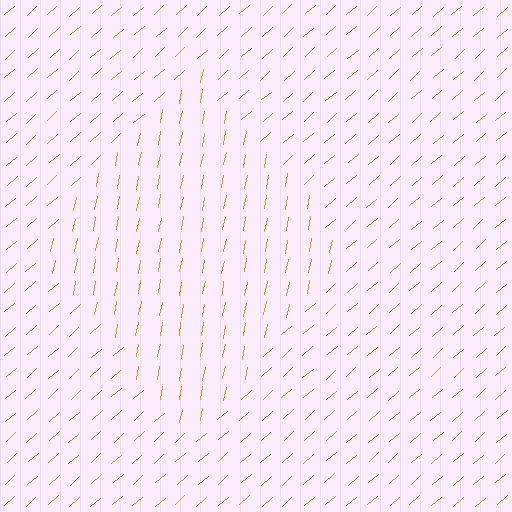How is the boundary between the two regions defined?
The boundary is defined purely by a change in line orientation (approximately 38 degrees difference). All lines are the same color and thickness.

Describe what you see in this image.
The image is filled with small orange line segments. A diamond region in the image has lines oriented differently from the surrounding lines, creating a visible texture boundary.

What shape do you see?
I see a diamond.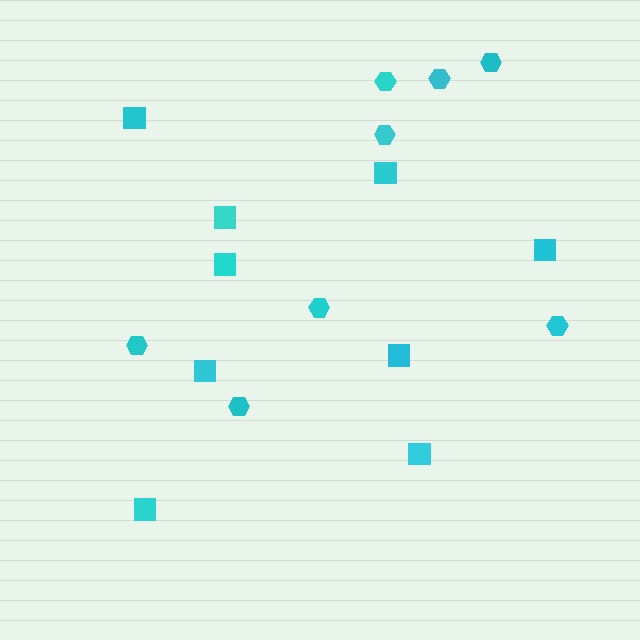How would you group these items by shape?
There are 2 groups: one group of hexagons (8) and one group of squares (9).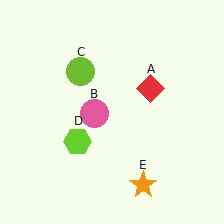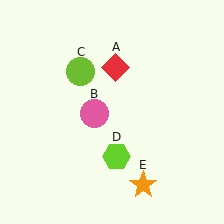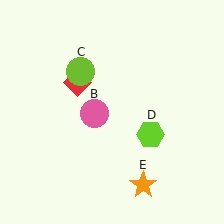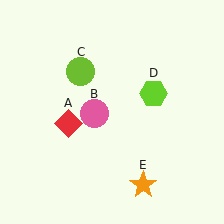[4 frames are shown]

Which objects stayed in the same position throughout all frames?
Pink circle (object B) and lime circle (object C) and orange star (object E) remained stationary.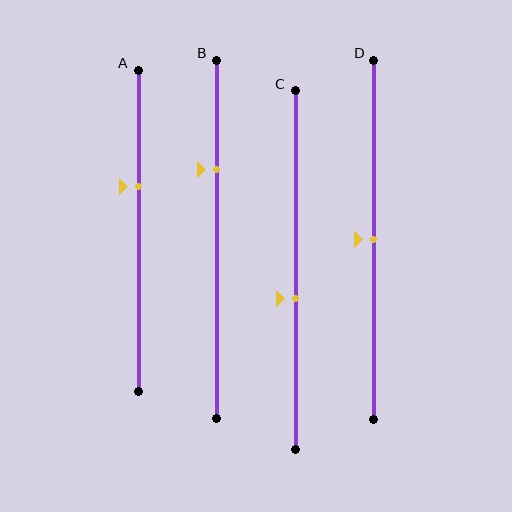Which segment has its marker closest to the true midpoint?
Segment D has its marker closest to the true midpoint.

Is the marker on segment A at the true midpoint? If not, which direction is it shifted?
No, the marker on segment A is shifted upward by about 14% of the segment length.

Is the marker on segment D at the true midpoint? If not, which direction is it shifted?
Yes, the marker on segment D is at the true midpoint.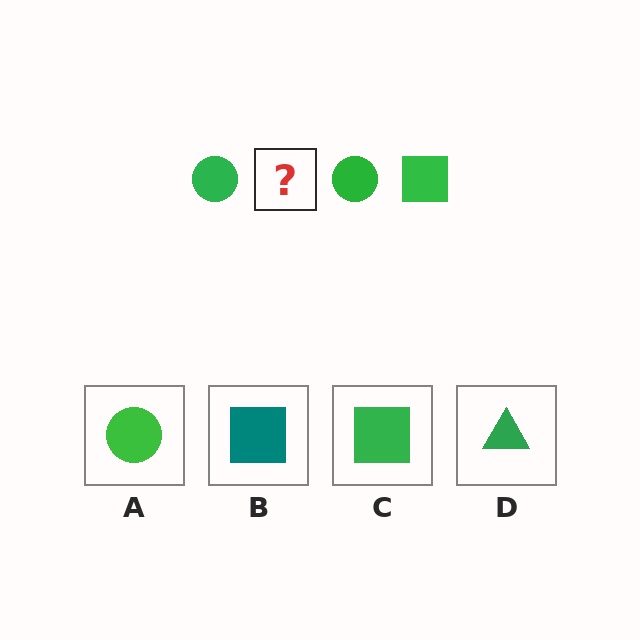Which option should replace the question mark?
Option C.